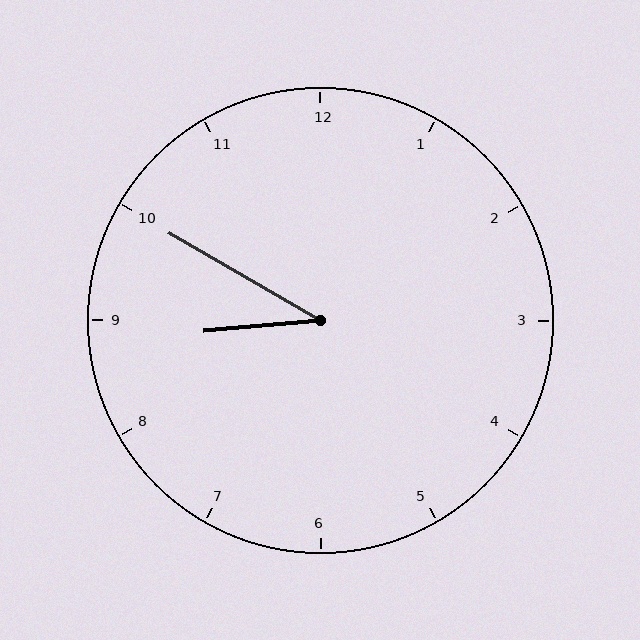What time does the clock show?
8:50.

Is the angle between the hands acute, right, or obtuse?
It is acute.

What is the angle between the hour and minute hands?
Approximately 35 degrees.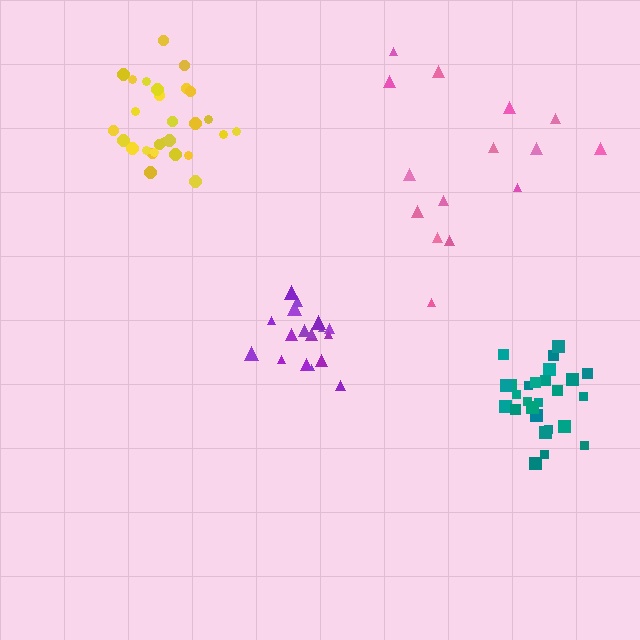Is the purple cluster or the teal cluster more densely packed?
Purple.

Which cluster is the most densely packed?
Purple.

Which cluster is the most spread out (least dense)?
Pink.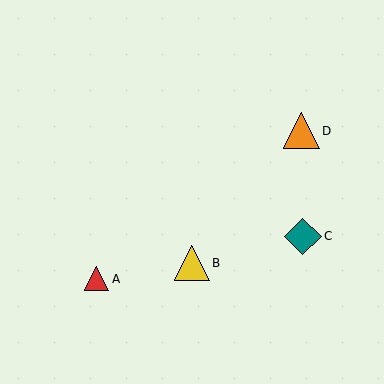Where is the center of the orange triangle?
The center of the orange triangle is at (301, 131).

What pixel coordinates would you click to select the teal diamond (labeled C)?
Click at (303, 236) to select the teal diamond C.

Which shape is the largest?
The teal diamond (labeled C) is the largest.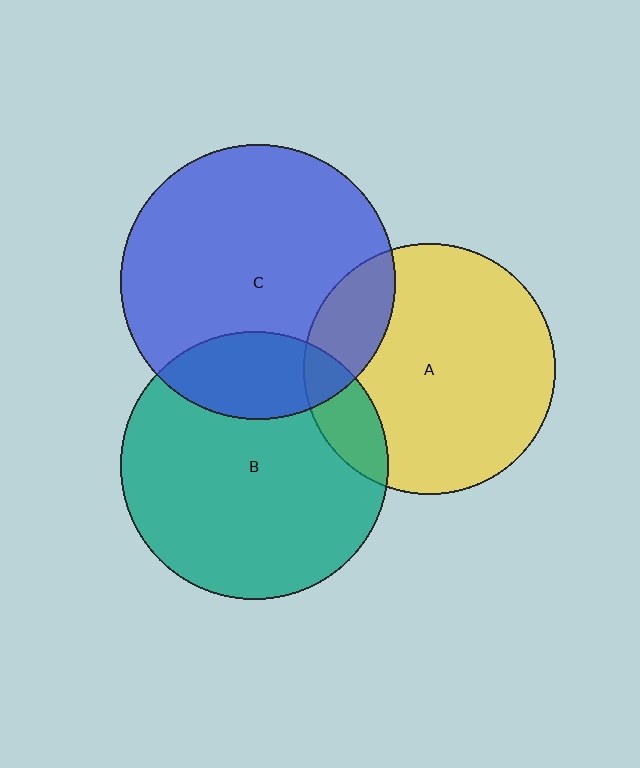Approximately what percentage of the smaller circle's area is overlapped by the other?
Approximately 15%.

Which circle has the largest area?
Circle C (blue).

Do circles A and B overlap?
Yes.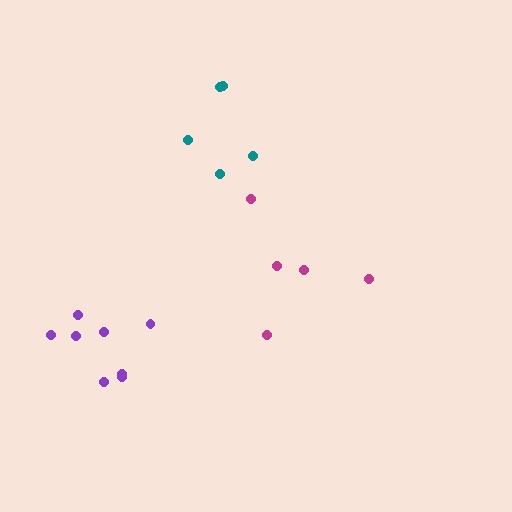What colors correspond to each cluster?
The clusters are colored: magenta, purple, teal.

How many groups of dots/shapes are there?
There are 3 groups.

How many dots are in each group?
Group 1: 5 dots, Group 2: 8 dots, Group 3: 5 dots (18 total).